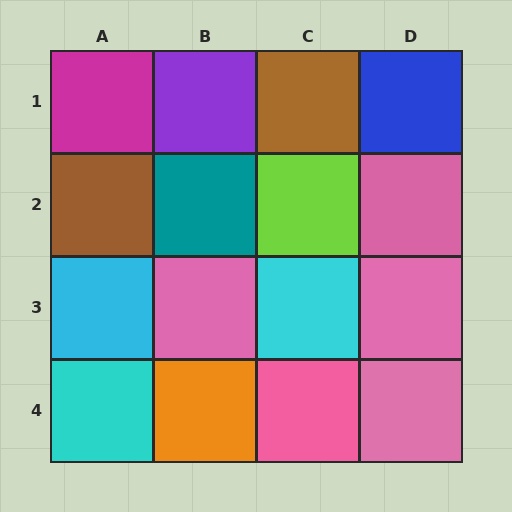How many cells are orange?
1 cell is orange.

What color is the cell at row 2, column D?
Pink.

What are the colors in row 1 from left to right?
Magenta, purple, brown, blue.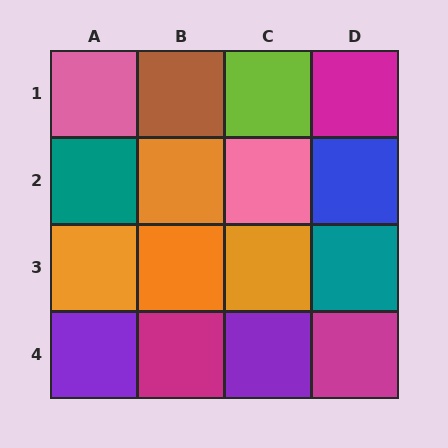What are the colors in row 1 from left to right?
Pink, brown, lime, magenta.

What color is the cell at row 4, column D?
Magenta.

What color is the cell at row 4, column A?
Purple.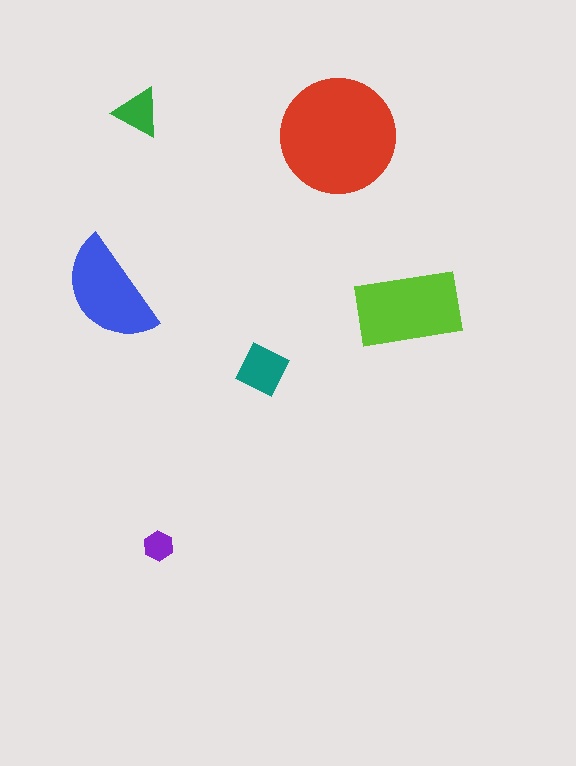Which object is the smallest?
The purple hexagon.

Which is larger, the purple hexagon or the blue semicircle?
The blue semicircle.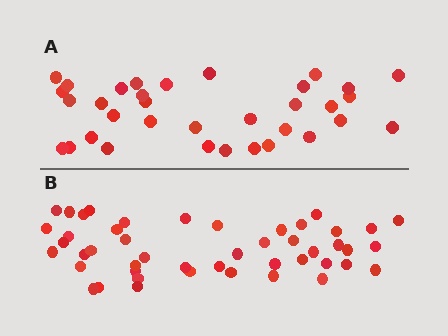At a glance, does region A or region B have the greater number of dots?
Region B (the bottom region) has more dots.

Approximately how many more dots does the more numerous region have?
Region B has approximately 15 more dots than region A.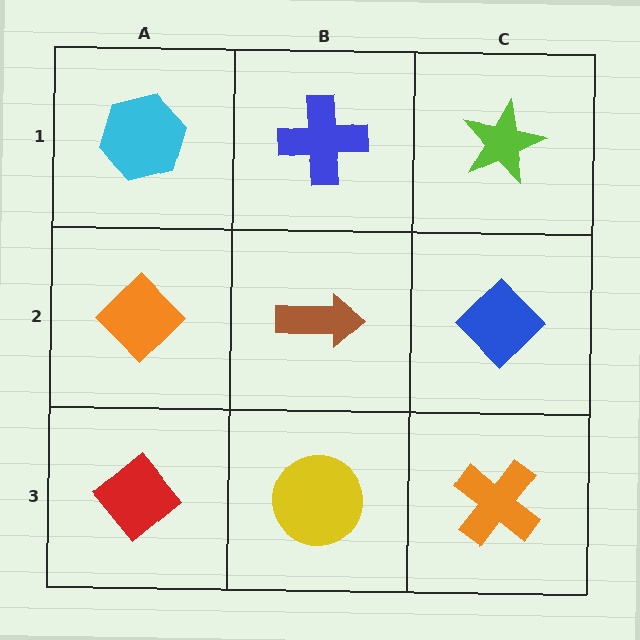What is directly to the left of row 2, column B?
An orange diamond.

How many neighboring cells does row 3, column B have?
3.